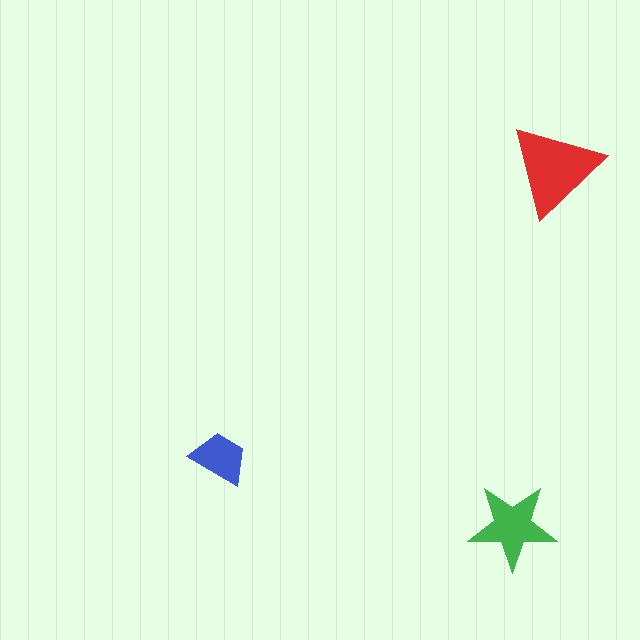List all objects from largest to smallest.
The red triangle, the green star, the blue trapezoid.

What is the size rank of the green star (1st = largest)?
2nd.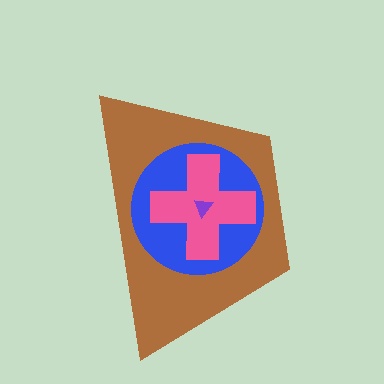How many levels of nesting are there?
4.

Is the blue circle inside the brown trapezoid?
Yes.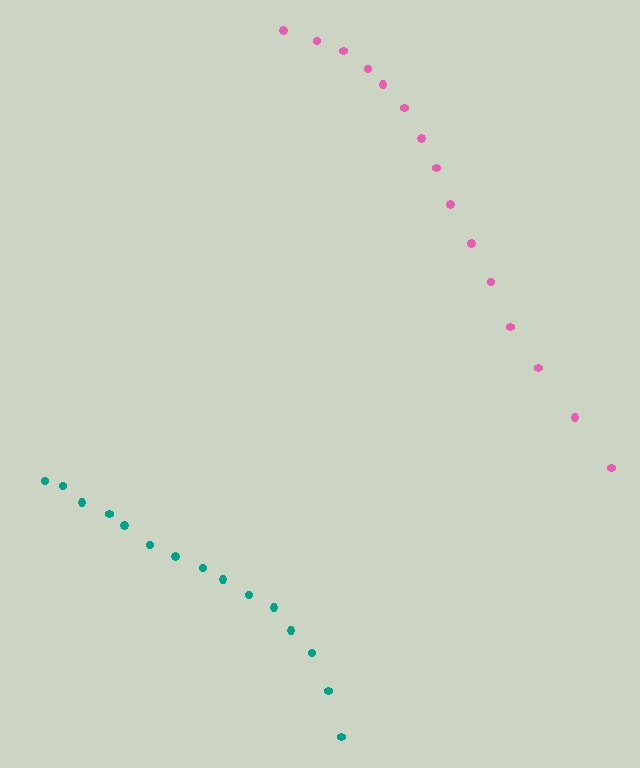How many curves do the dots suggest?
There are 2 distinct paths.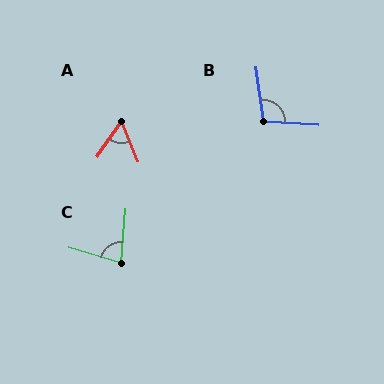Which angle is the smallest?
A, at approximately 56 degrees.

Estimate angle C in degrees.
Approximately 78 degrees.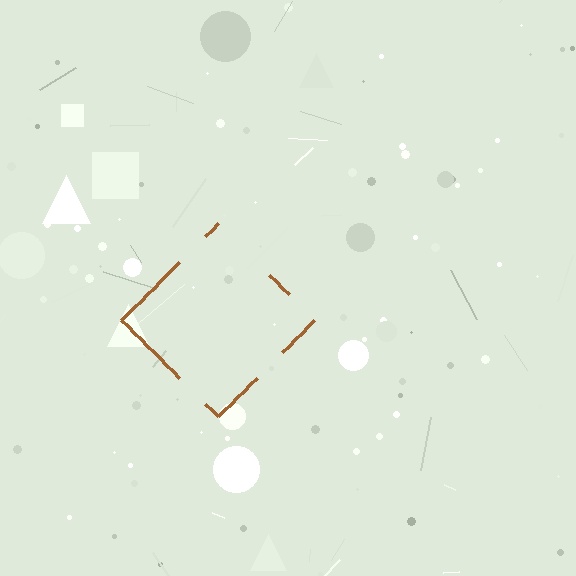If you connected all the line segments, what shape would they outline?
They would outline a diamond.